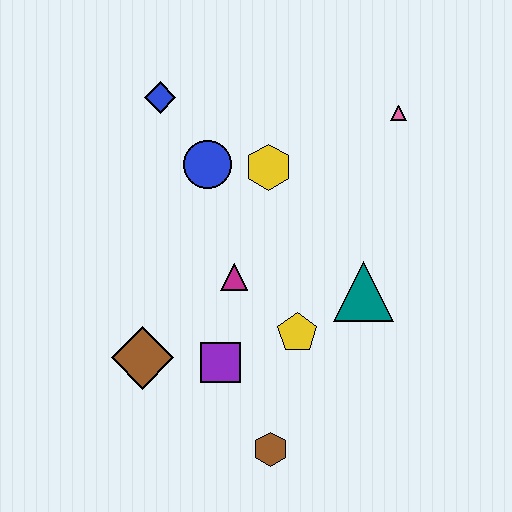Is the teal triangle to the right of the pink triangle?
No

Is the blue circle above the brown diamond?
Yes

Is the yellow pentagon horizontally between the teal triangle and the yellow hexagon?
Yes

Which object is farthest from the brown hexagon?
The blue diamond is farthest from the brown hexagon.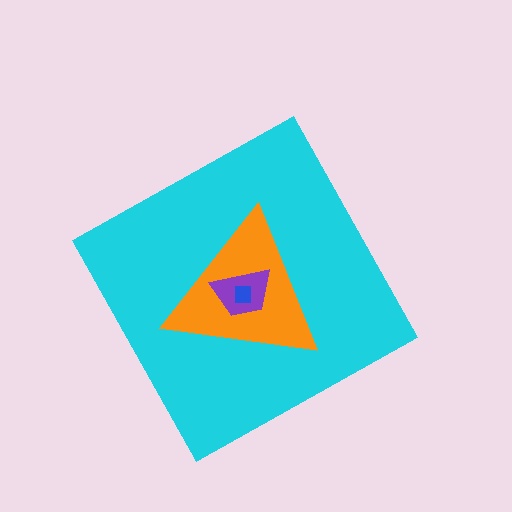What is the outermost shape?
The cyan diamond.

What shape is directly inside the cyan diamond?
The orange triangle.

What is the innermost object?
The blue square.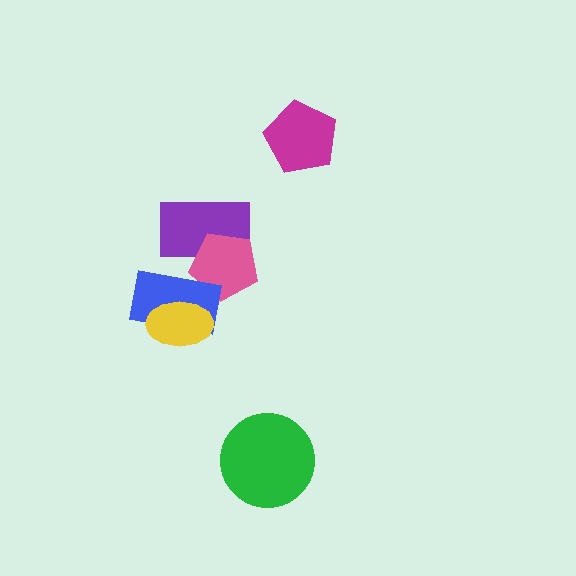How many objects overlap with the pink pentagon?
2 objects overlap with the pink pentagon.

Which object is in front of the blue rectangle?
The yellow ellipse is in front of the blue rectangle.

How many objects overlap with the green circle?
0 objects overlap with the green circle.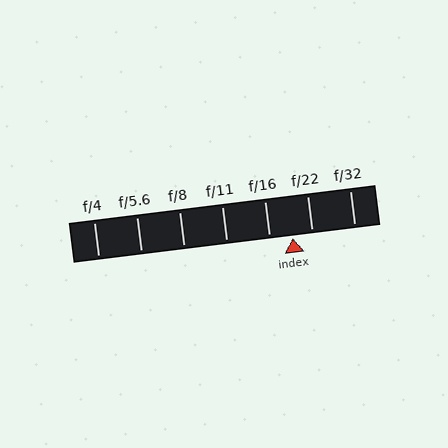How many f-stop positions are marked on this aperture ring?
There are 7 f-stop positions marked.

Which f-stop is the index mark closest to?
The index mark is closest to f/22.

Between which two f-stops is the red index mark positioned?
The index mark is between f/16 and f/22.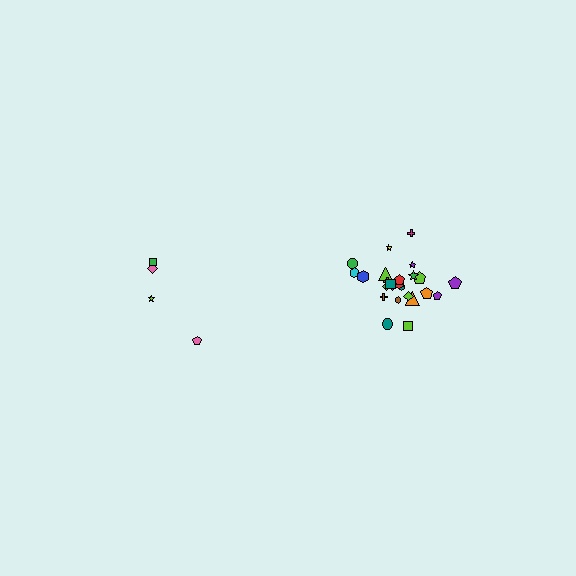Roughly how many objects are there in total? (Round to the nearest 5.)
Roughly 30 objects in total.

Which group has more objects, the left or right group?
The right group.